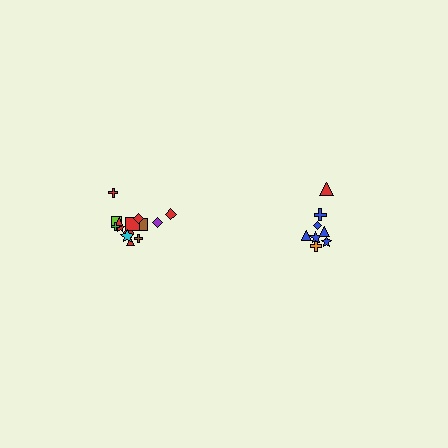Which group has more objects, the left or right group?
The left group.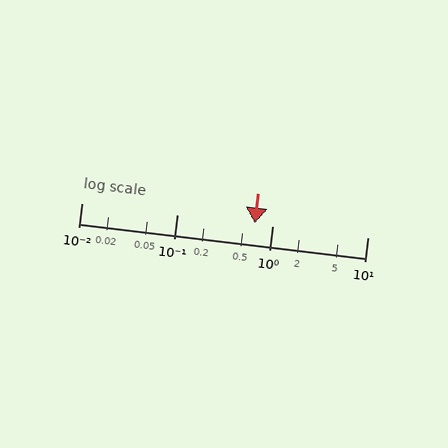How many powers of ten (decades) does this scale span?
The scale spans 3 decades, from 0.01 to 10.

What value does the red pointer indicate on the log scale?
The pointer indicates approximately 0.66.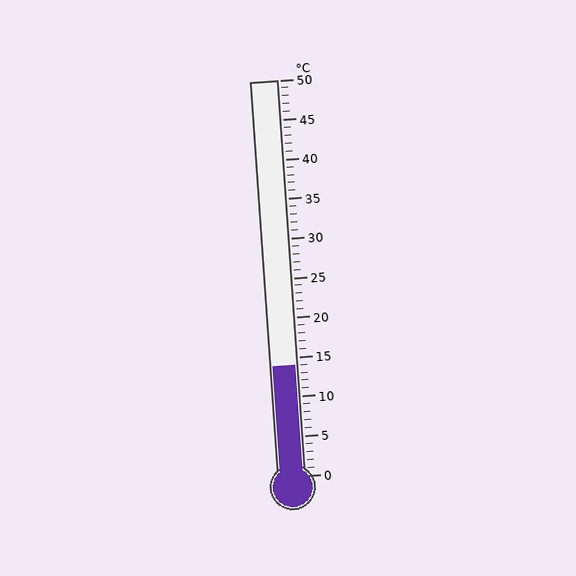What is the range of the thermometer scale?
The thermometer scale ranges from 0°C to 50°C.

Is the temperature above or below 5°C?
The temperature is above 5°C.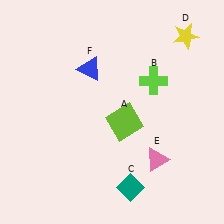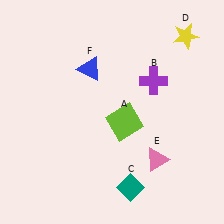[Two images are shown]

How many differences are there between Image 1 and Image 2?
There is 1 difference between the two images.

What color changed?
The cross (B) changed from lime in Image 1 to purple in Image 2.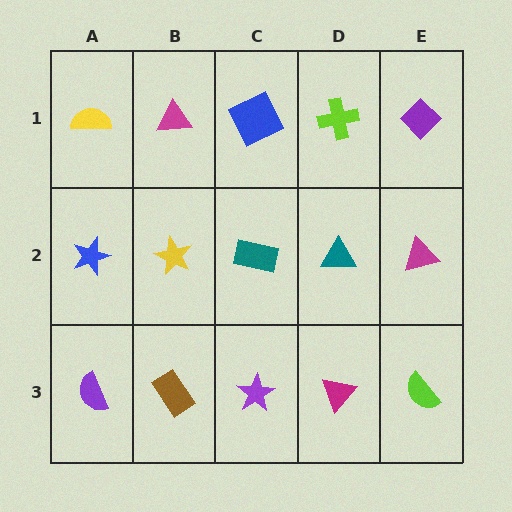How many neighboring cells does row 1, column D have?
3.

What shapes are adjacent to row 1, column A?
A blue star (row 2, column A), a magenta triangle (row 1, column B).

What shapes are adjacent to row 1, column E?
A magenta triangle (row 2, column E), a lime cross (row 1, column D).